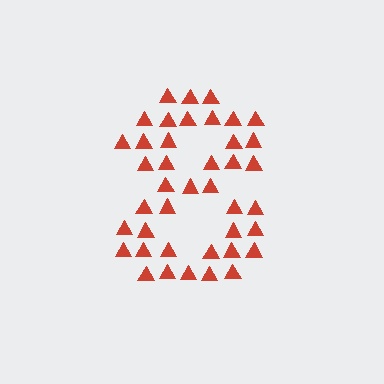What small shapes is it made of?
It is made of small triangles.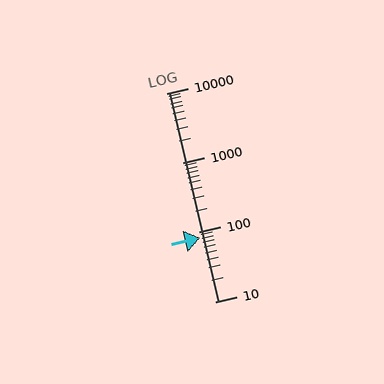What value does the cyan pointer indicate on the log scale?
The pointer indicates approximately 82.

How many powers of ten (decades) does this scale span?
The scale spans 3 decades, from 10 to 10000.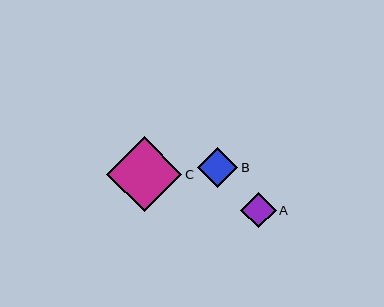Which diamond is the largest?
Diamond C is the largest with a size of approximately 75 pixels.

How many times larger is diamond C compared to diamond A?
Diamond C is approximately 2.1 times the size of diamond A.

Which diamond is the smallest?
Diamond A is the smallest with a size of approximately 36 pixels.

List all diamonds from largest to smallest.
From largest to smallest: C, B, A.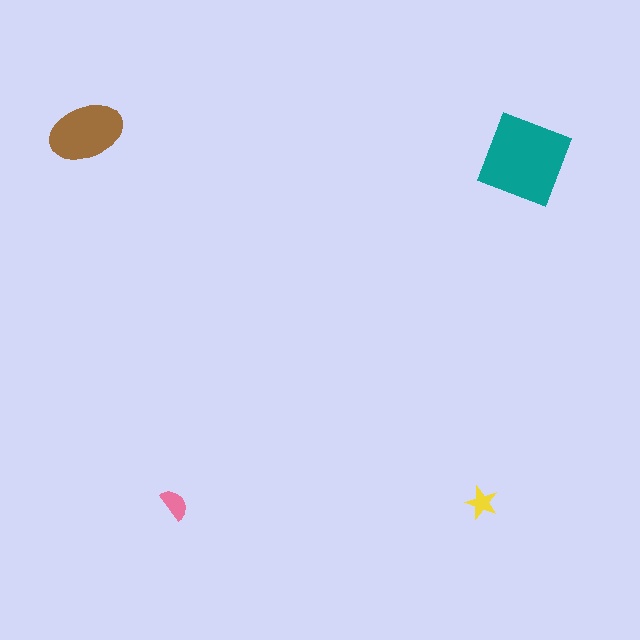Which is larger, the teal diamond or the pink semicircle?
The teal diamond.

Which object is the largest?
The teal diamond.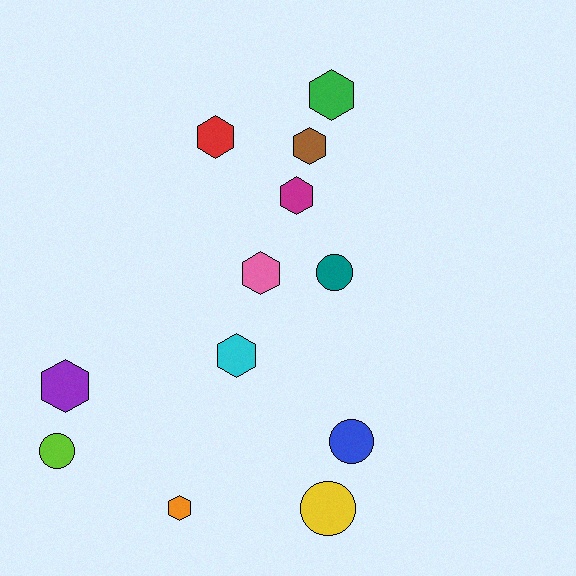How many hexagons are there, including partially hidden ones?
There are 8 hexagons.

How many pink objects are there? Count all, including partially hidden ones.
There is 1 pink object.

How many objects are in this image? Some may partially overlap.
There are 12 objects.